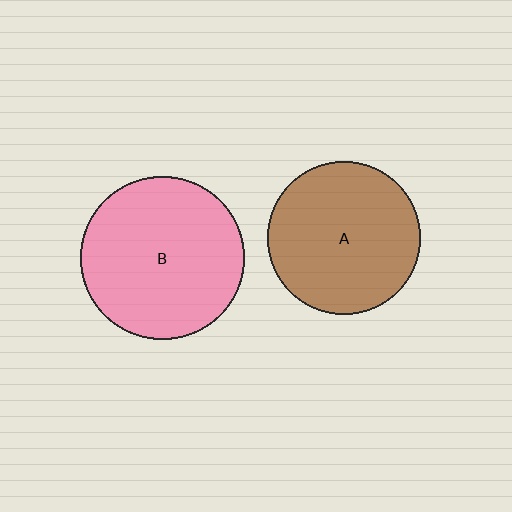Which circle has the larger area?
Circle B (pink).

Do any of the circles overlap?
No, none of the circles overlap.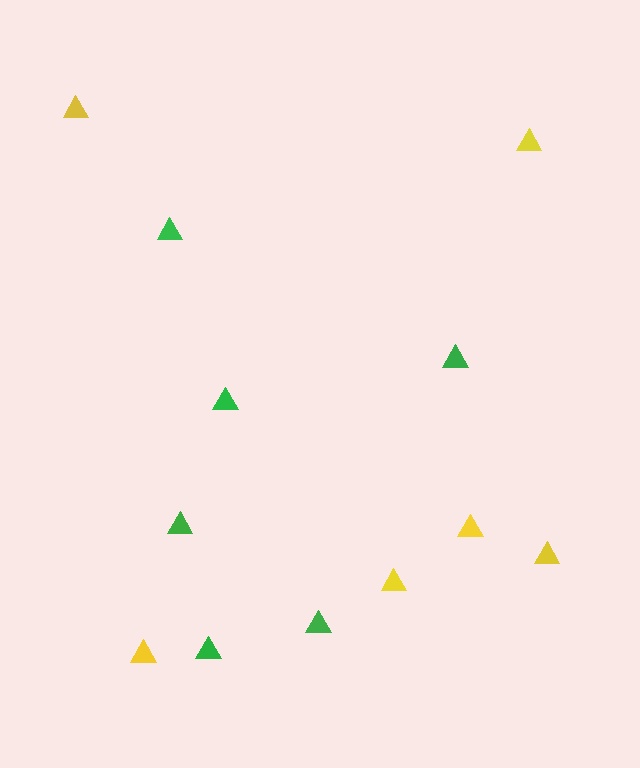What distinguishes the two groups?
There are 2 groups: one group of yellow triangles (6) and one group of green triangles (6).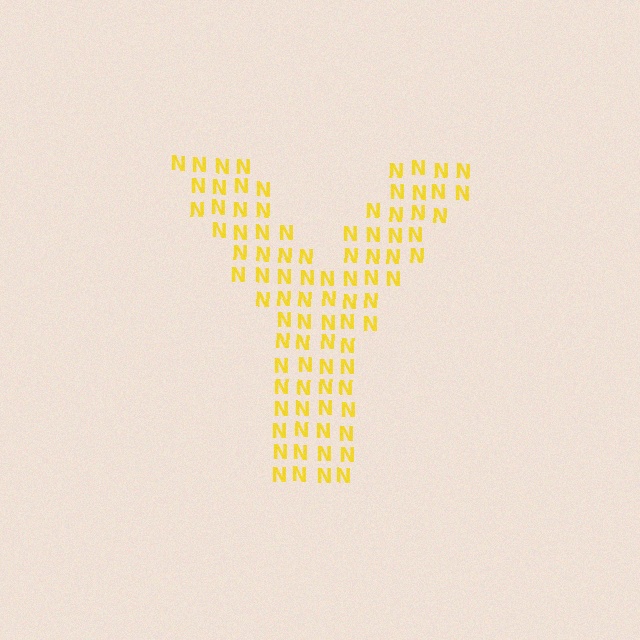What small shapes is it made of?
It is made of small letter N's.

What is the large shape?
The large shape is the letter Y.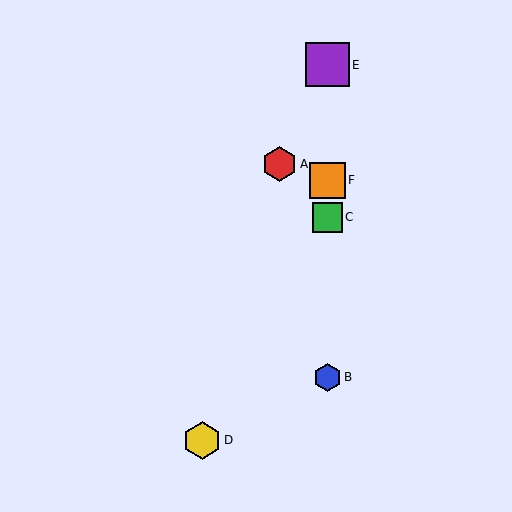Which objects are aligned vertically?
Objects B, C, E, F are aligned vertically.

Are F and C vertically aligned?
Yes, both are at x≈327.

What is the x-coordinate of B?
Object B is at x≈327.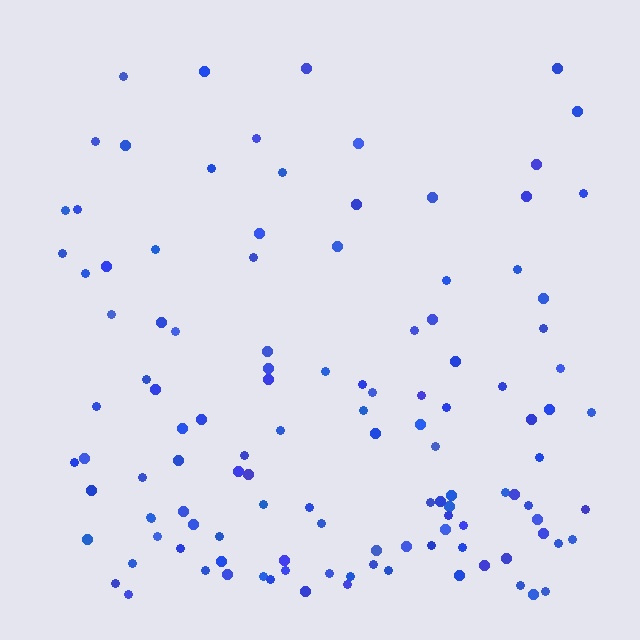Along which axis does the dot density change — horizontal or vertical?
Vertical.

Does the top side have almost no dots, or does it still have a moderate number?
Still a moderate number, just noticeably fewer than the bottom.